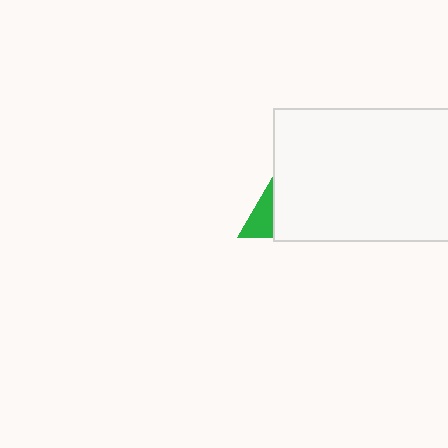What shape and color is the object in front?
The object in front is a white rectangle.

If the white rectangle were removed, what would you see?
You would see the complete green triangle.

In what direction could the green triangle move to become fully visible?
The green triangle could move left. That would shift it out from behind the white rectangle entirely.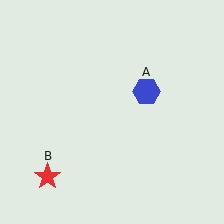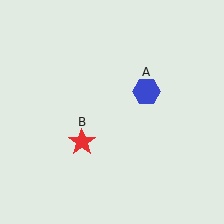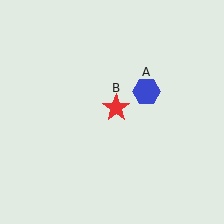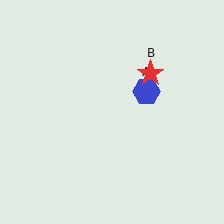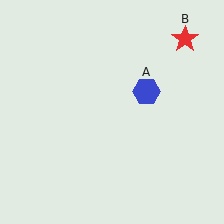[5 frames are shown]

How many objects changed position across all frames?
1 object changed position: red star (object B).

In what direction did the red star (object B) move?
The red star (object B) moved up and to the right.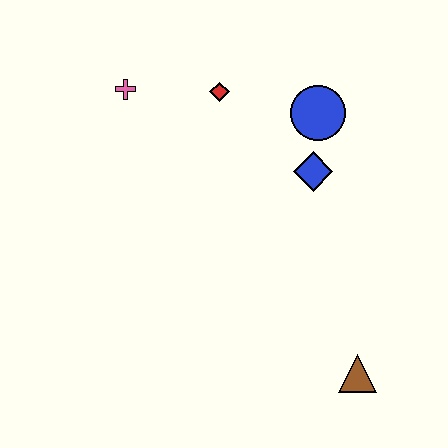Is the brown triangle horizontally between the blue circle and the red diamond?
No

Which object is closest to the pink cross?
The red diamond is closest to the pink cross.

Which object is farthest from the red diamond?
The brown triangle is farthest from the red diamond.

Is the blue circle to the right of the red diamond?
Yes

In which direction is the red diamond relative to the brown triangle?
The red diamond is above the brown triangle.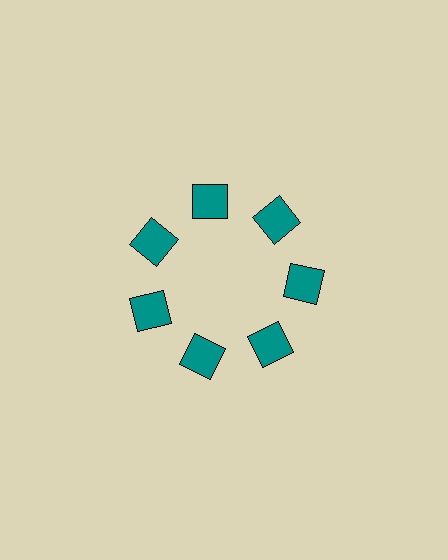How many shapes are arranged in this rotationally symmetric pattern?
There are 7 shapes, arranged in 7 groups of 1.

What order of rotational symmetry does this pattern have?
This pattern has 7-fold rotational symmetry.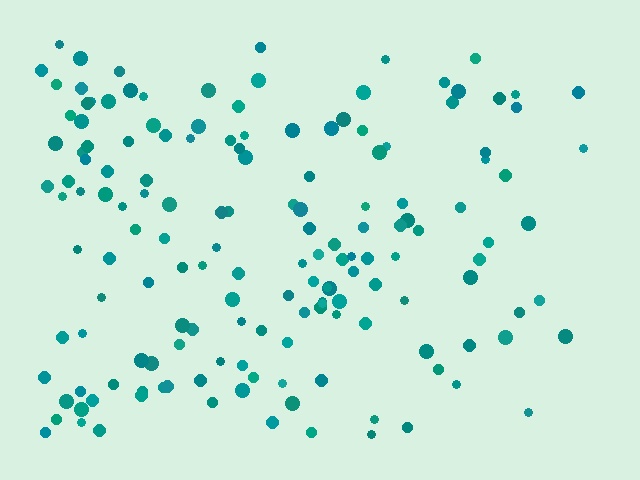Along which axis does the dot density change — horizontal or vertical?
Horizontal.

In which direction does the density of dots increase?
From right to left, with the left side densest.